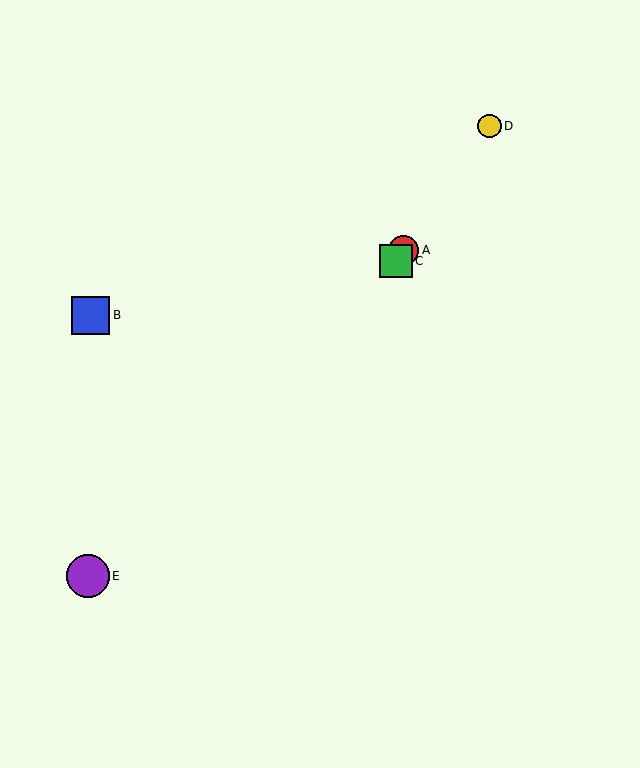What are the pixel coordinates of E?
Object E is at (88, 576).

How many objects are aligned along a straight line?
3 objects (A, C, D) are aligned along a straight line.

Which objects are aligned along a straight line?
Objects A, C, D are aligned along a straight line.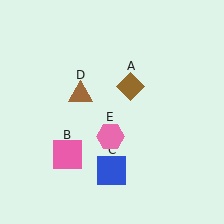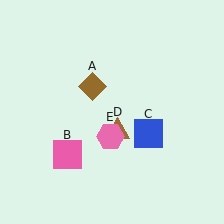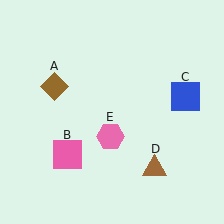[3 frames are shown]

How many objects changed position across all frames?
3 objects changed position: brown diamond (object A), blue square (object C), brown triangle (object D).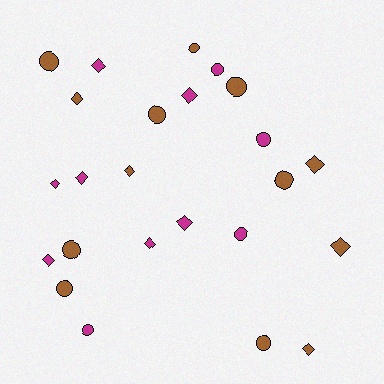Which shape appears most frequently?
Diamond, with 12 objects.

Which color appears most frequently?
Brown, with 13 objects.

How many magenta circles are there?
There are 4 magenta circles.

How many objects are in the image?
There are 24 objects.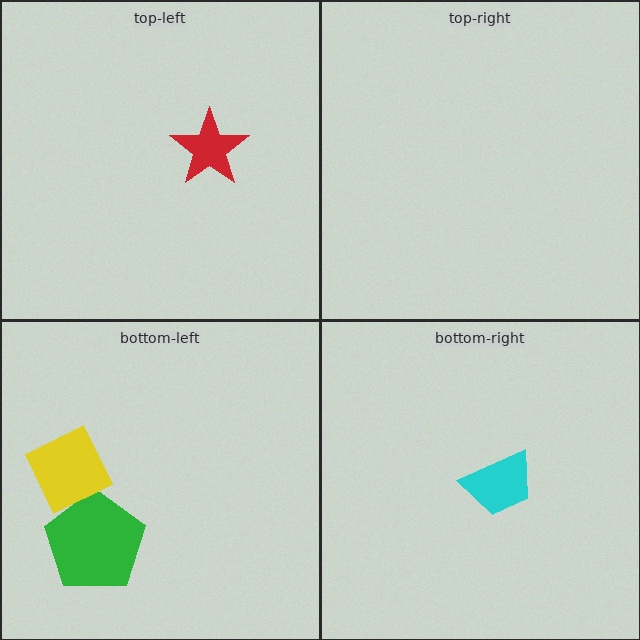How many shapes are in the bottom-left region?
2.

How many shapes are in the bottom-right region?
1.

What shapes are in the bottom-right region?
The cyan trapezoid.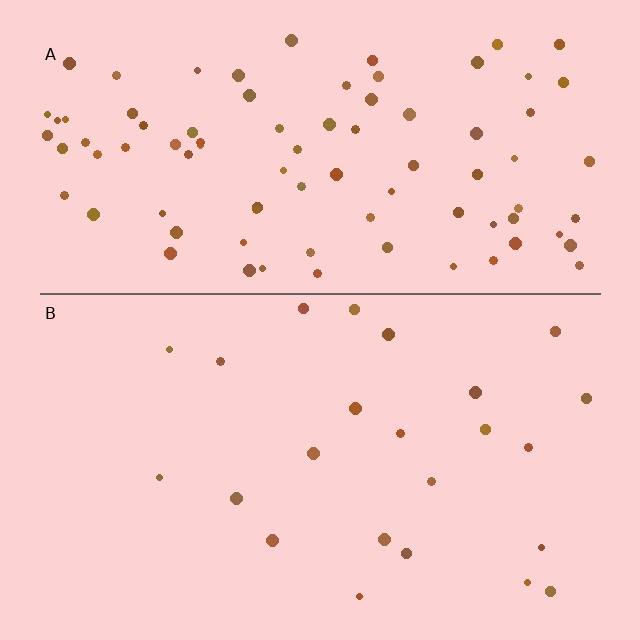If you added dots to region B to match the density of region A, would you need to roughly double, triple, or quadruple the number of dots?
Approximately quadruple.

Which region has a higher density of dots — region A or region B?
A (the top).